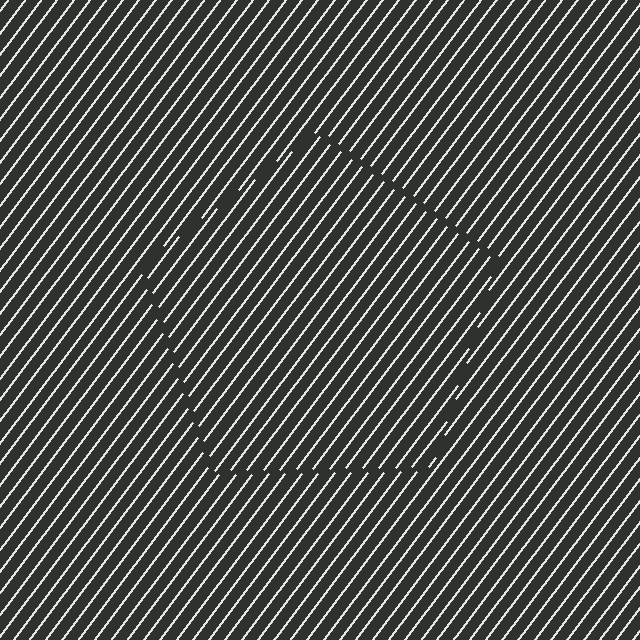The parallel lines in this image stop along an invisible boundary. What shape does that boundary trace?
An illusory pentagon. The interior of the shape contains the same grating, shifted by half a period — the contour is defined by the phase discontinuity where line-ends from the inner and outer gratings abut.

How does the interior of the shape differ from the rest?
The interior of the shape contains the same grating, shifted by half a period — the contour is defined by the phase discontinuity where line-ends from the inner and outer gratings abut.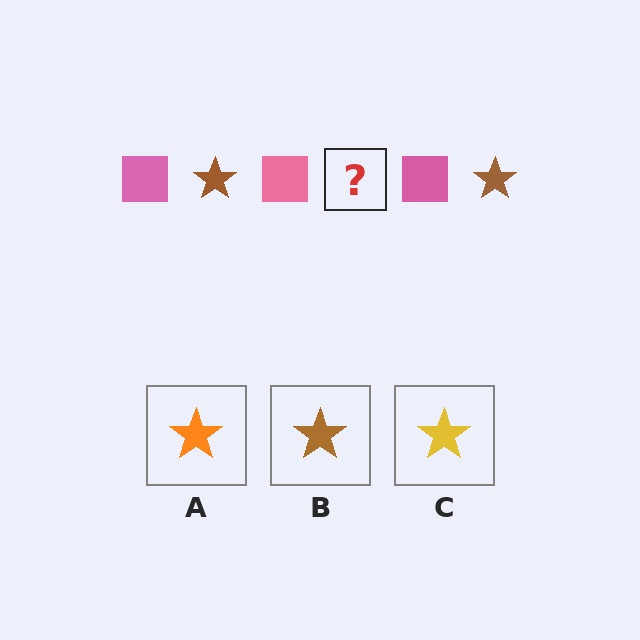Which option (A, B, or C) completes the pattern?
B.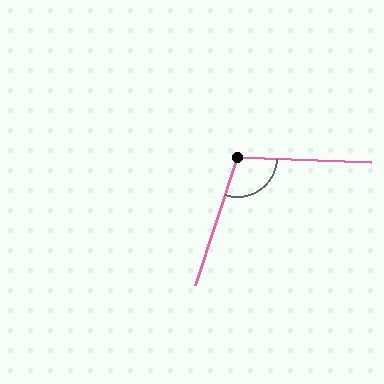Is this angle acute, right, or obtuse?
It is obtuse.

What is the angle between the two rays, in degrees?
Approximately 106 degrees.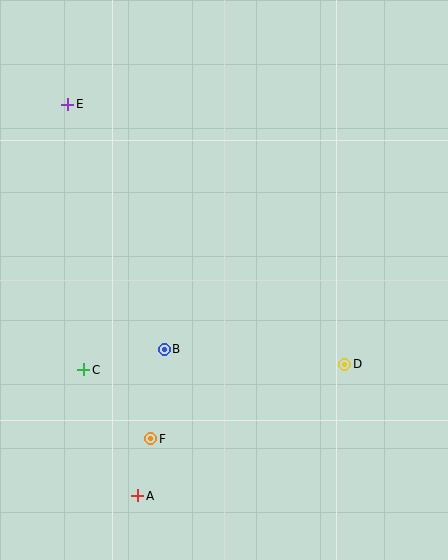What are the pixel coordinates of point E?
Point E is at (68, 104).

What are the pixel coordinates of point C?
Point C is at (84, 370).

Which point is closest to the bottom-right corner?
Point D is closest to the bottom-right corner.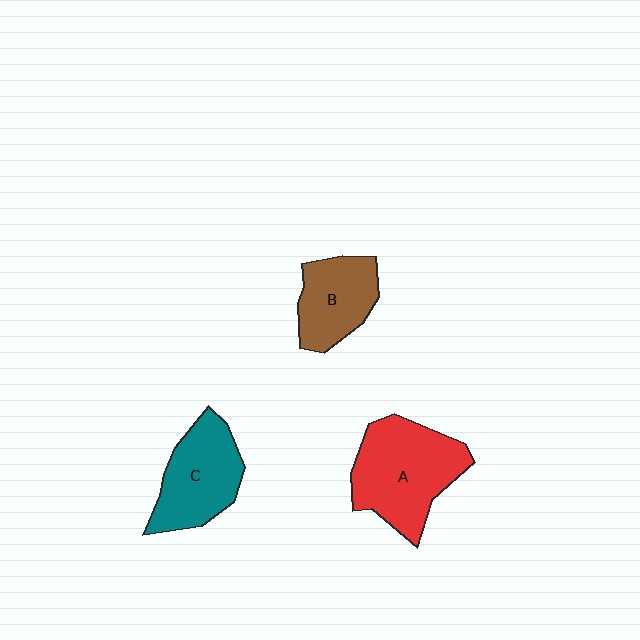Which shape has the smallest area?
Shape B (brown).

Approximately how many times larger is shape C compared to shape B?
Approximately 1.2 times.